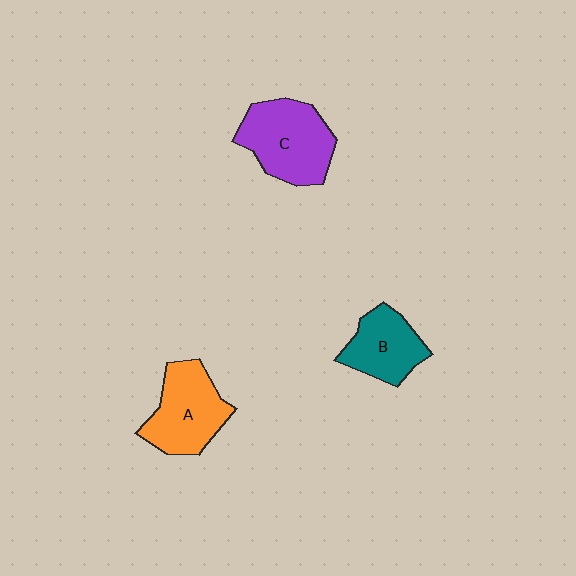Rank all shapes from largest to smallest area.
From largest to smallest: C (purple), A (orange), B (teal).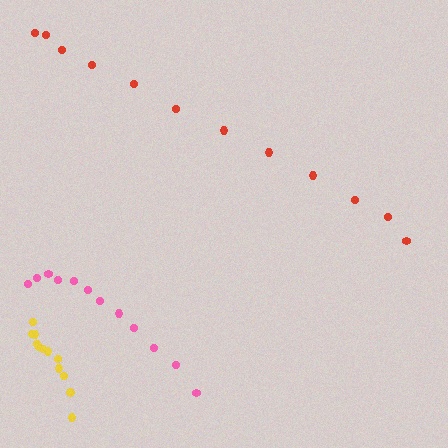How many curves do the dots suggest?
There are 3 distinct paths.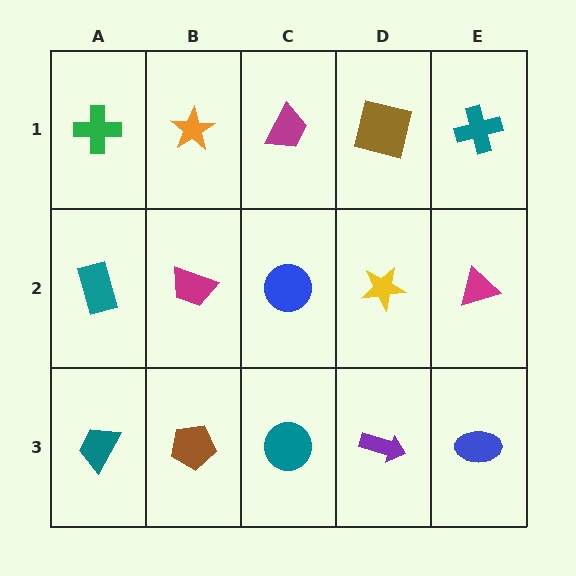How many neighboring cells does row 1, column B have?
3.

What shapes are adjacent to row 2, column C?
A magenta trapezoid (row 1, column C), a teal circle (row 3, column C), a magenta trapezoid (row 2, column B), a yellow star (row 2, column D).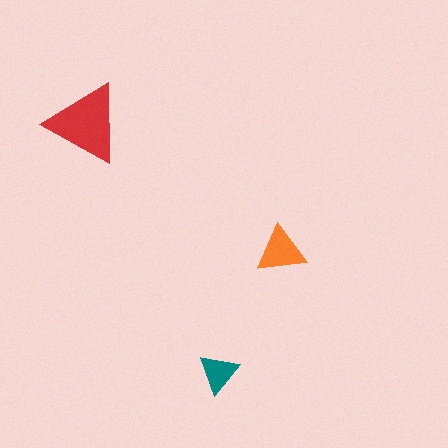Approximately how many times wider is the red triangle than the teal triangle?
About 2 times wider.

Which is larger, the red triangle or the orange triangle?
The red one.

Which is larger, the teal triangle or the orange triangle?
The orange one.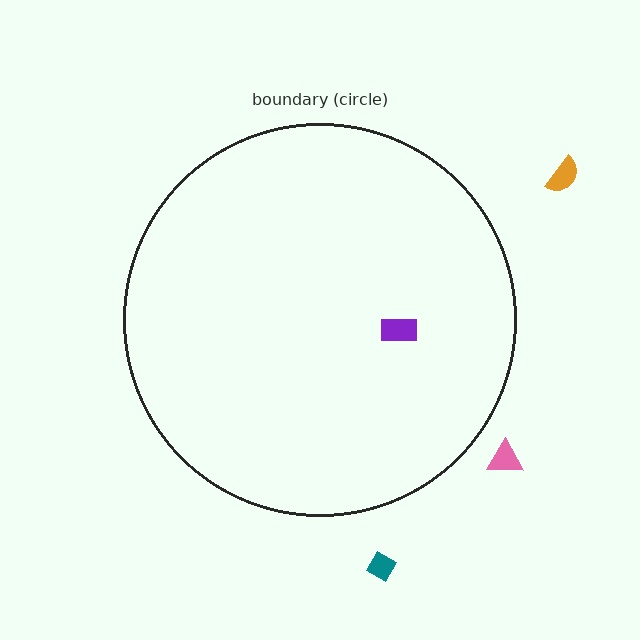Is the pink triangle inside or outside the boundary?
Outside.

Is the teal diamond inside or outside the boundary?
Outside.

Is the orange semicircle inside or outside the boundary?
Outside.